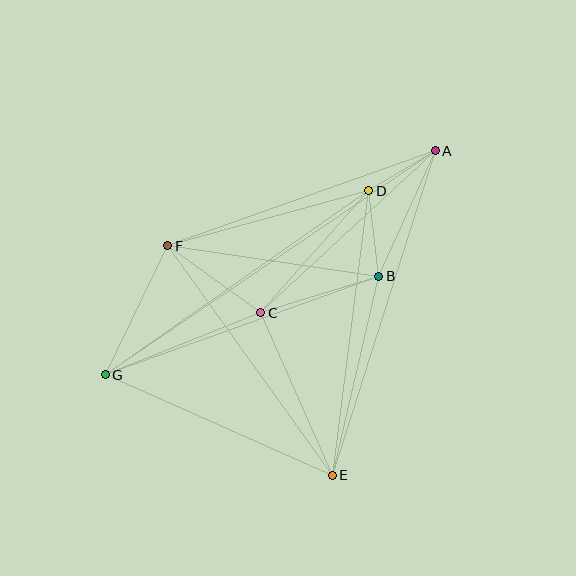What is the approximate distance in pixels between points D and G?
The distance between D and G is approximately 321 pixels.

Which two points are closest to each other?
Points A and D are closest to each other.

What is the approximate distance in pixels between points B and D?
The distance between B and D is approximately 86 pixels.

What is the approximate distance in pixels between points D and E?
The distance between D and E is approximately 287 pixels.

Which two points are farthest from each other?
Points A and G are farthest from each other.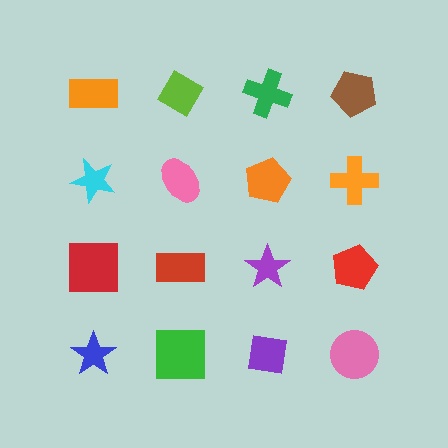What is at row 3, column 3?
A purple star.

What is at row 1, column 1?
An orange rectangle.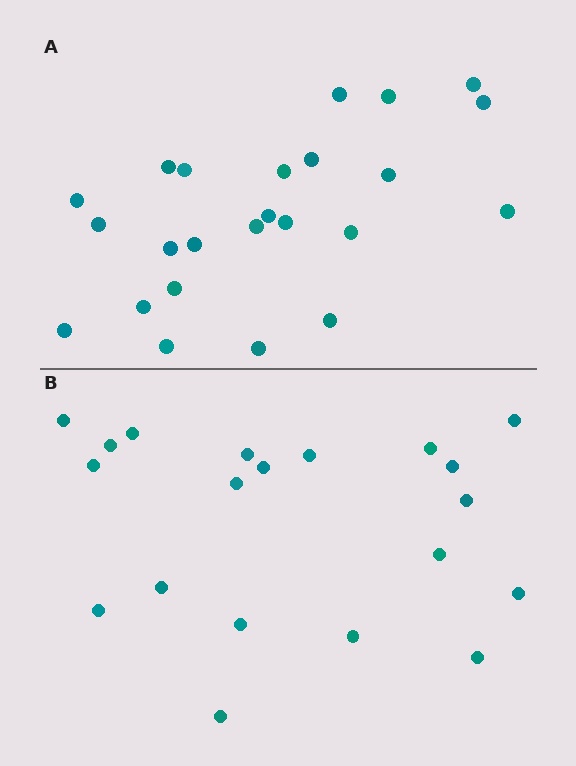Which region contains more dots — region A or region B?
Region A (the top region) has more dots.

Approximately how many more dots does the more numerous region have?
Region A has about 4 more dots than region B.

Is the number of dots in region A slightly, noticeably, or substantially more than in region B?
Region A has only slightly more — the two regions are fairly close. The ratio is roughly 1.2 to 1.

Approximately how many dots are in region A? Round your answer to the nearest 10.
About 20 dots. (The exact count is 24, which rounds to 20.)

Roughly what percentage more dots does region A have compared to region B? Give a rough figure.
About 20% more.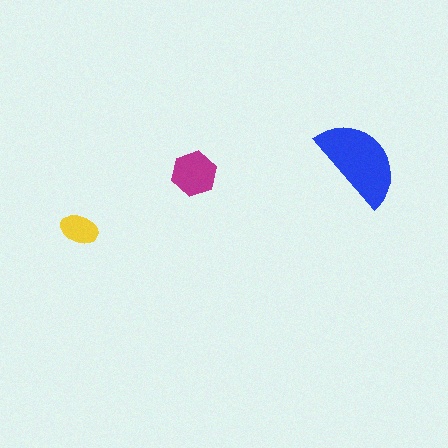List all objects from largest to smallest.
The blue semicircle, the magenta hexagon, the yellow ellipse.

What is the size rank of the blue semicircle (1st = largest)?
1st.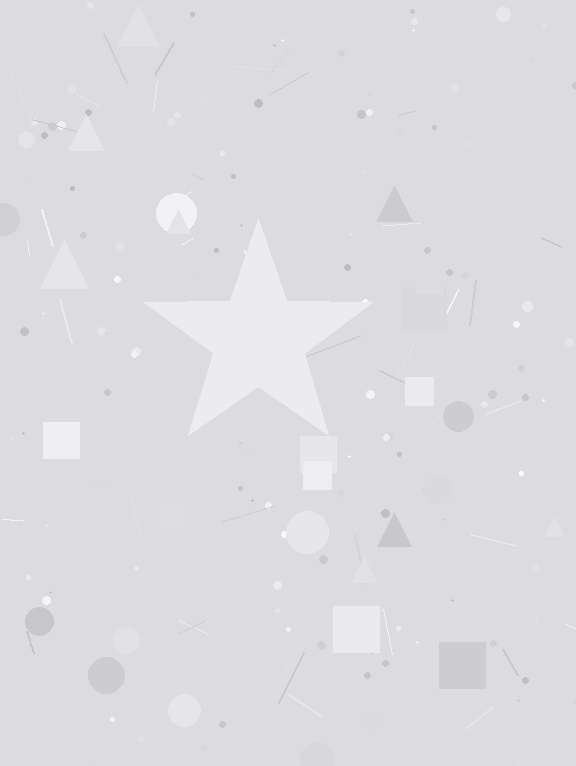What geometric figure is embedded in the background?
A star is embedded in the background.